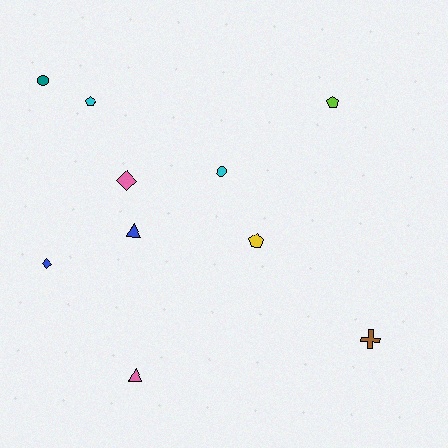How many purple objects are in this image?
There are no purple objects.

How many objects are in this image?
There are 10 objects.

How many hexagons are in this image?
There are no hexagons.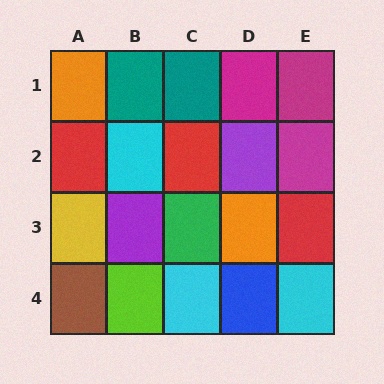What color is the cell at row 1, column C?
Teal.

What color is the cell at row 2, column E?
Magenta.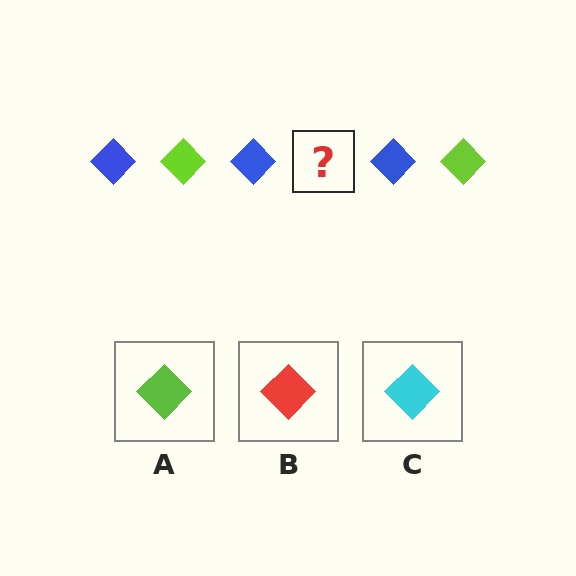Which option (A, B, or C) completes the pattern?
A.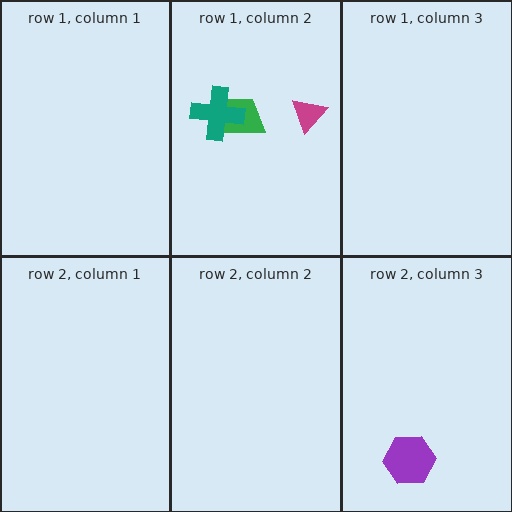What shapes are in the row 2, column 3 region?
The purple hexagon.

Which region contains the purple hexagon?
The row 2, column 3 region.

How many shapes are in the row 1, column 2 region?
3.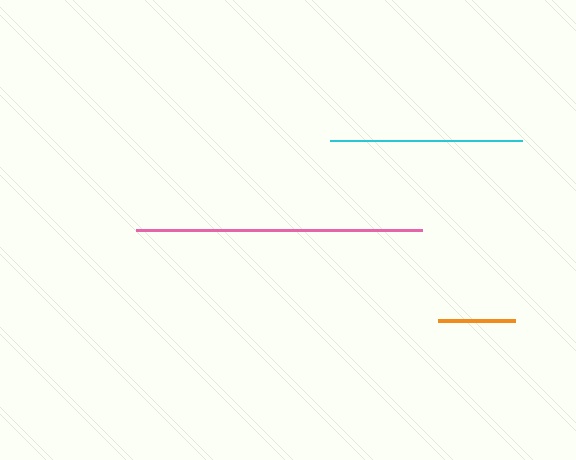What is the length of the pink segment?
The pink segment is approximately 286 pixels long.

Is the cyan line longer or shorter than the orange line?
The cyan line is longer than the orange line.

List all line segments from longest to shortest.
From longest to shortest: pink, cyan, orange.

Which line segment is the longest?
The pink line is the longest at approximately 286 pixels.